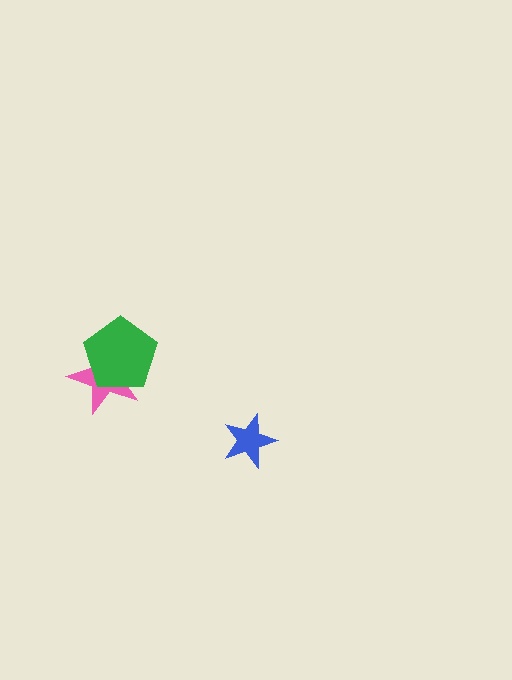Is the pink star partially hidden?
Yes, it is partially covered by another shape.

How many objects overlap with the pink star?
1 object overlaps with the pink star.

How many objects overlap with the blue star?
0 objects overlap with the blue star.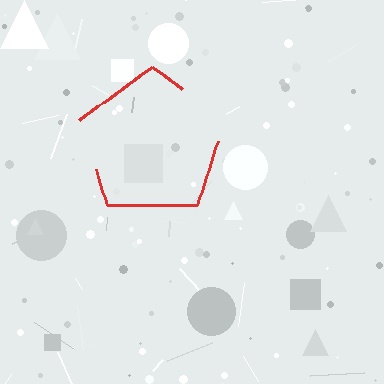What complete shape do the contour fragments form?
The contour fragments form a pentagon.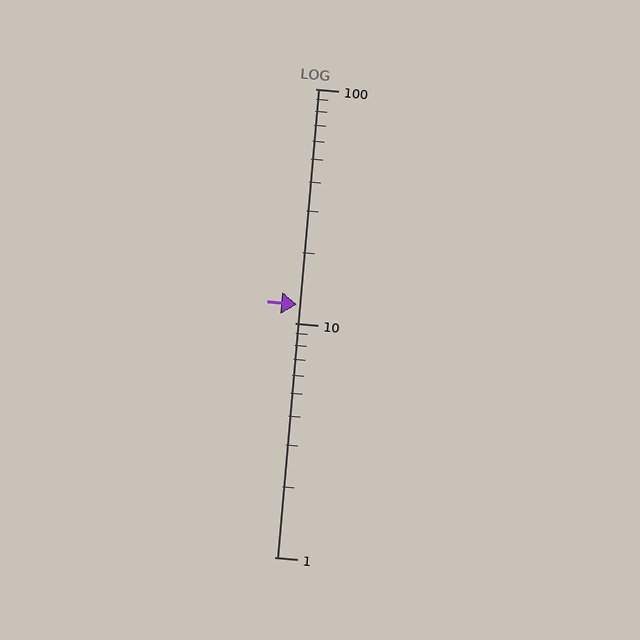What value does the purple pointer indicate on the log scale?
The pointer indicates approximately 12.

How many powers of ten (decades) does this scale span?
The scale spans 2 decades, from 1 to 100.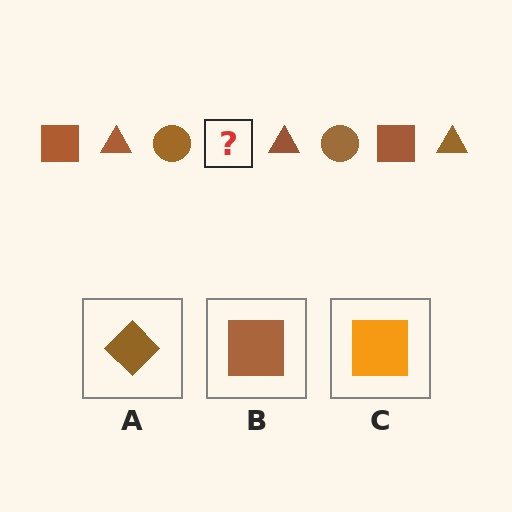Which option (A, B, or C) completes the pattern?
B.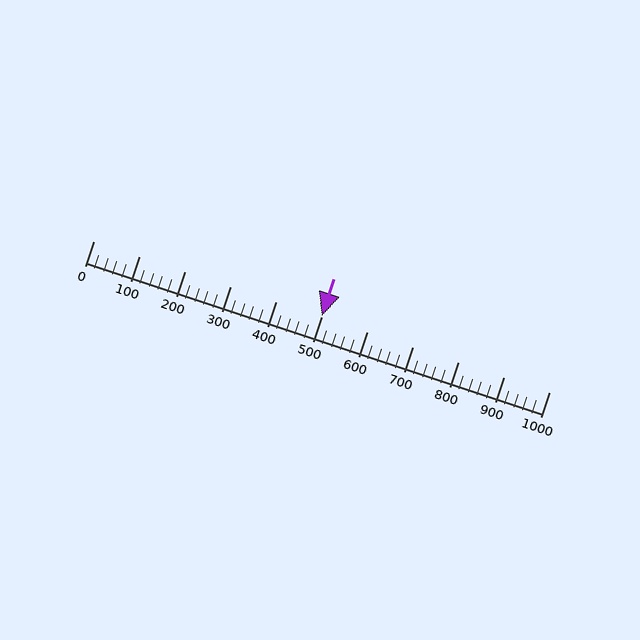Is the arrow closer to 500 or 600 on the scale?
The arrow is closer to 500.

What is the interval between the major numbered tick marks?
The major tick marks are spaced 100 units apart.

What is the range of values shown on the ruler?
The ruler shows values from 0 to 1000.